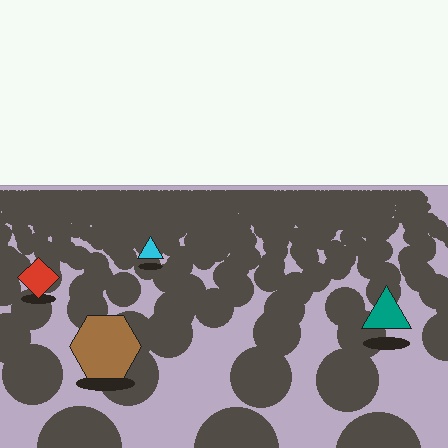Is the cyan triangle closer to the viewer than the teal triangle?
No. The teal triangle is closer — you can tell from the texture gradient: the ground texture is coarser near it.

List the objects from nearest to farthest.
From nearest to farthest: the brown hexagon, the teal triangle, the red diamond, the cyan triangle.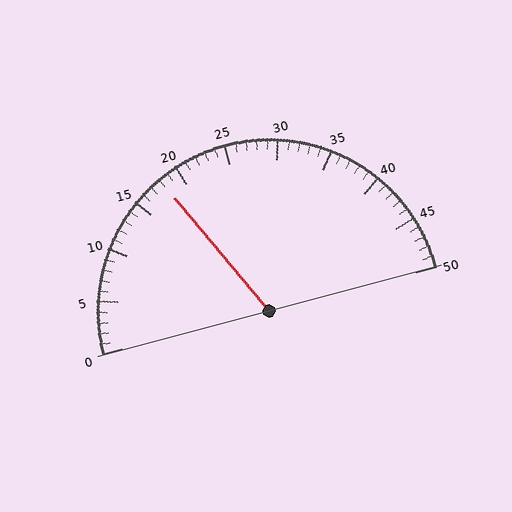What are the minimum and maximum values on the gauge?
The gauge ranges from 0 to 50.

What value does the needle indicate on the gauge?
The needle indicates approximately 18.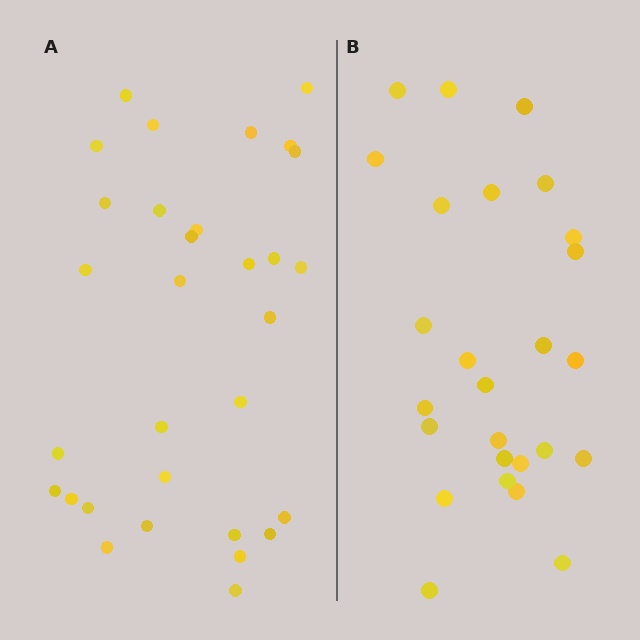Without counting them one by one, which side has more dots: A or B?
Region A (the left region) has more dots.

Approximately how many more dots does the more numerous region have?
Region A has about 5 more dots than region B.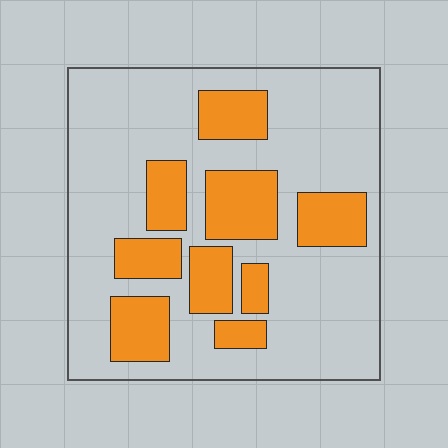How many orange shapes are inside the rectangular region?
9.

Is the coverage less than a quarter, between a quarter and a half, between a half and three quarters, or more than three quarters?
Between a quarter and a half.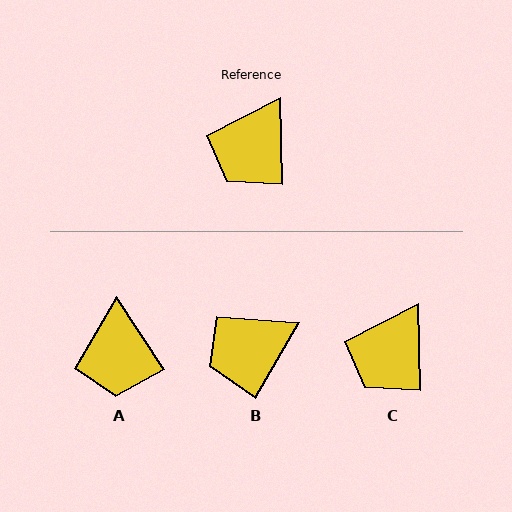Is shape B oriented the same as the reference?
No, it is off by about 31 degrees.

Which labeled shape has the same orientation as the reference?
C.